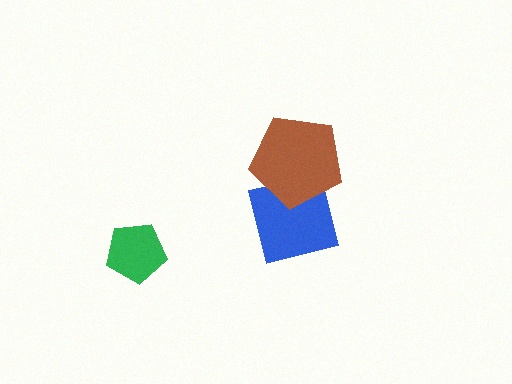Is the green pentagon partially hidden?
No, no other shape covers it.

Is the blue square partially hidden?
Yes, it is partially covered by another shape.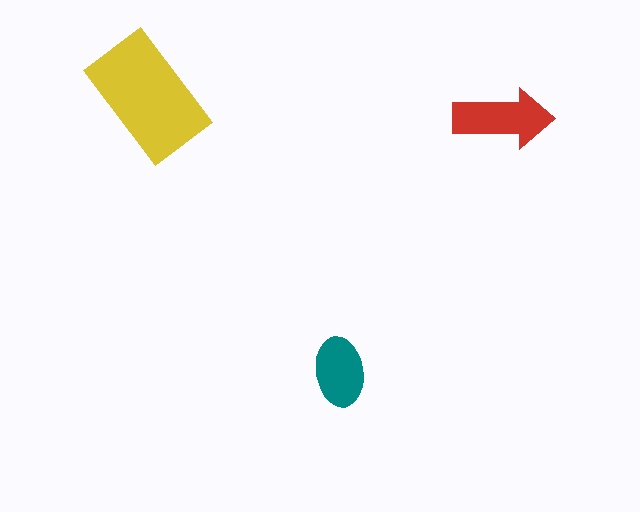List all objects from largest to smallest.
The yellow rectangle, the red arrow, the teal ellipse.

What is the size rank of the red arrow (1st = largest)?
2nd.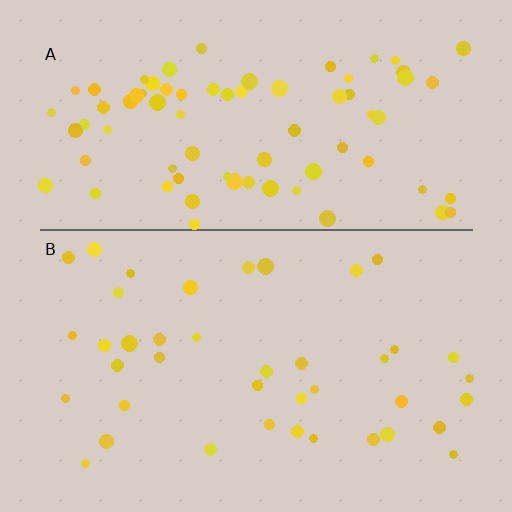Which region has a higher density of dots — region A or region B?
A (the top).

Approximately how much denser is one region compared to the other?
Approximately 1.9× — region A over region B.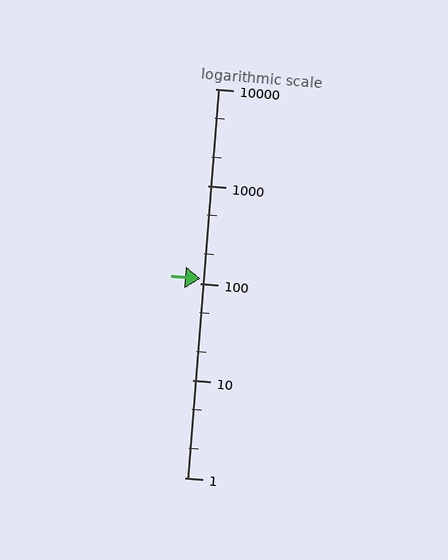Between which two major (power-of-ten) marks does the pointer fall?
The pointer is between 100 and 1000.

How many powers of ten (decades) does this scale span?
The scale spans 4 decades, from 1 to 10000.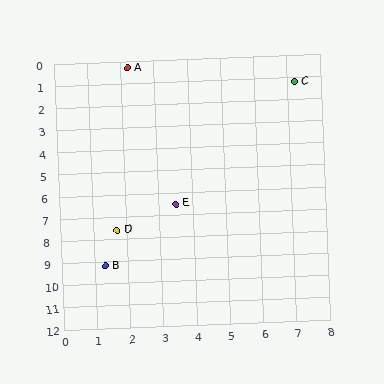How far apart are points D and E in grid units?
Points D and E are about 2.1 grid units apart.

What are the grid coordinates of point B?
Point B is at approximately (1.3, 9.2).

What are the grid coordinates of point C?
Point C is at approximately (7.2, 1.2).